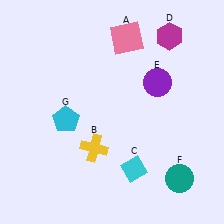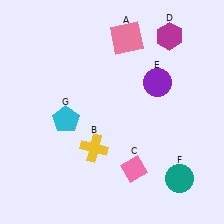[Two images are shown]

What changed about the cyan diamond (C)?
In Image 1, C is cyan. In Image 2, it changed to pink.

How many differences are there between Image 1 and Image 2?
There is 1 difference between the two images.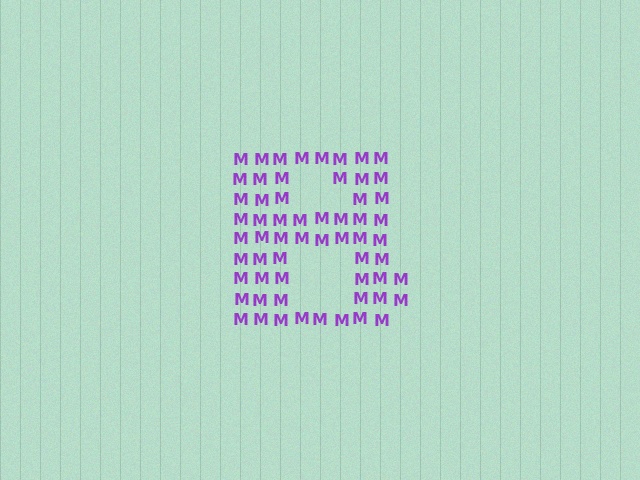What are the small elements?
The small elements are letter M's.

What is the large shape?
The large shape is the letter B.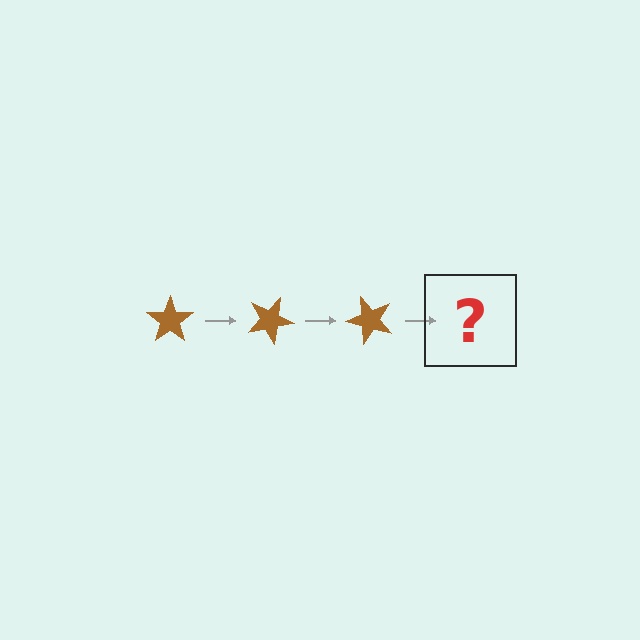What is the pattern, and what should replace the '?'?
The pattern is that the star rotates 25 degrees each step. The '?' should be a brown star rotated 75 degrees.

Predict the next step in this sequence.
The next step is a brown star rotated 75 degrees.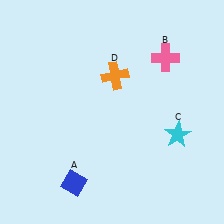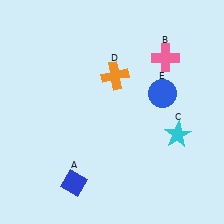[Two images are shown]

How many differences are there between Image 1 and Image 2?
There is 1 difference between the two images.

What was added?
A blue circle (E) was added in Image 2.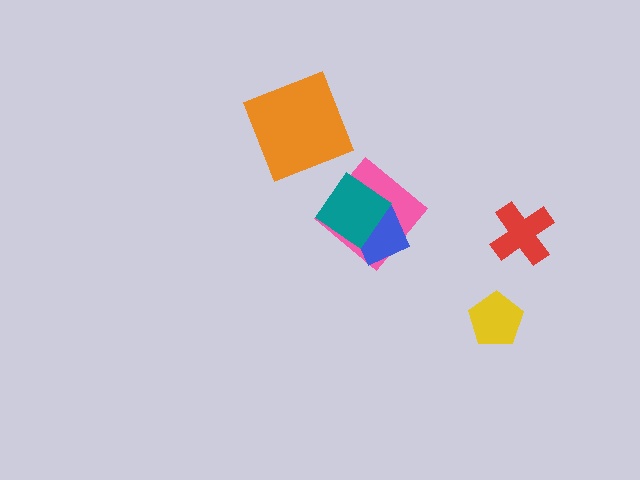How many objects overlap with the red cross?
0 objects overlap with the red cross.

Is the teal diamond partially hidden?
No, no other shape covers it.